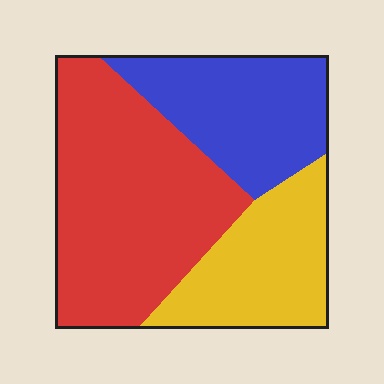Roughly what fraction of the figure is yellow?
Yellow covers around 25% of the figure.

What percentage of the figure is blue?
Blue covers about 25% of the figure.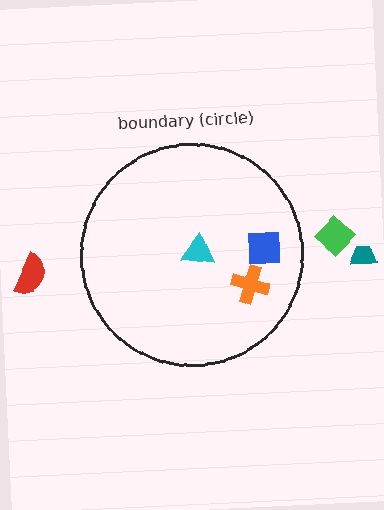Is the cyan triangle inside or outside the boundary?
Inside.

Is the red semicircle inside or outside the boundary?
Outside.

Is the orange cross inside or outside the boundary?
Inside.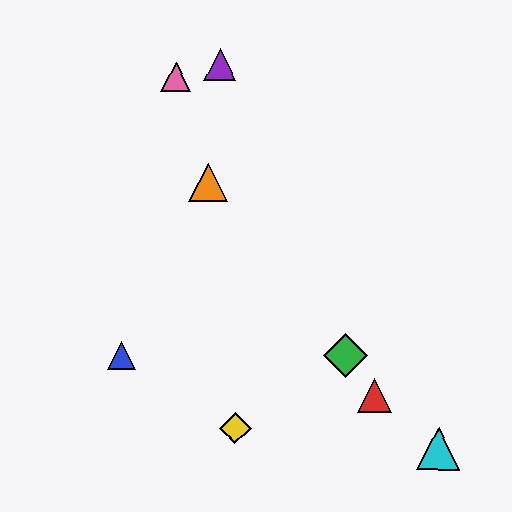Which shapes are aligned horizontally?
The blue triangle, the green diamond are aligned horizontally.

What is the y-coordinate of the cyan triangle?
The cyan triangle is at y≈448.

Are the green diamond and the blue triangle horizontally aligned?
Yes, both are at y≈355.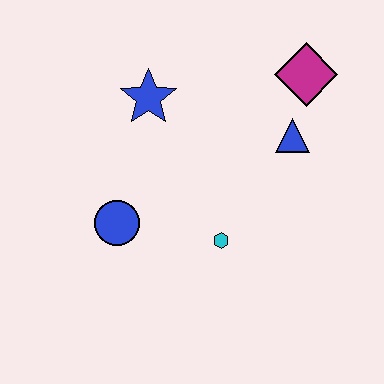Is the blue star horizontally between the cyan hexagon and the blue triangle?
No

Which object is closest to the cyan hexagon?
The blue circle is closest to the cyan hexagon.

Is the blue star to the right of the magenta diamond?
No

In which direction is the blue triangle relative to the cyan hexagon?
The blue triangle is above the cyan hexagon.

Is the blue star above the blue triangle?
Yes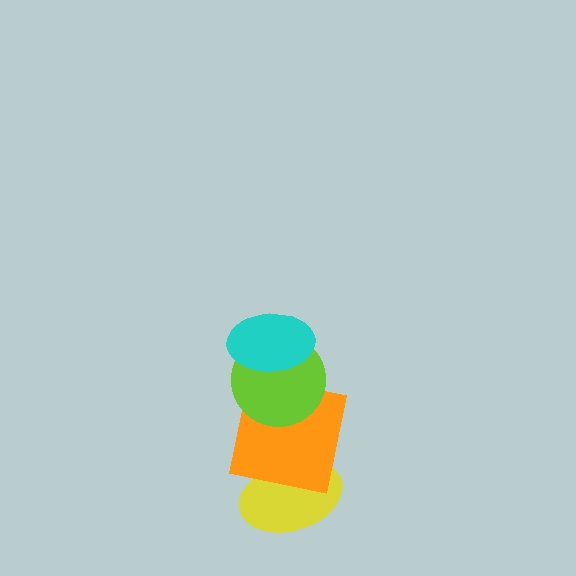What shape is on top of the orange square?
The lime circle is on top of the orange square.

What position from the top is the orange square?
The orange square is 3rd from the top.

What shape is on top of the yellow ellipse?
The orange square is on top of the yellow ellipse.